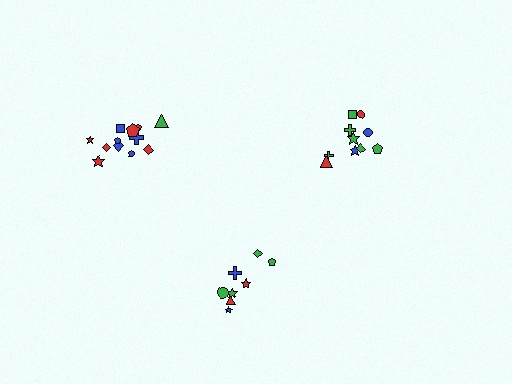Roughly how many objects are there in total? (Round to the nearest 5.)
Roughly 30 objects in total.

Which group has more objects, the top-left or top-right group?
The top-left group.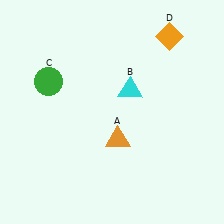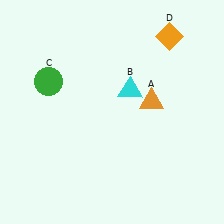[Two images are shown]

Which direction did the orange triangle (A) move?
The orange triangle (A) moved up.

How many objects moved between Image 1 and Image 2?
1 object moved between the two images.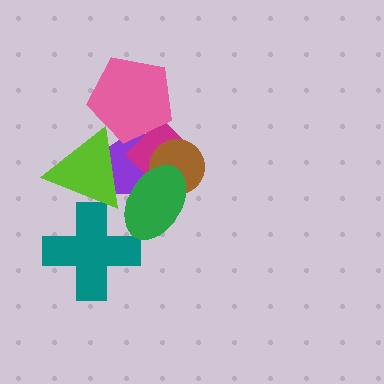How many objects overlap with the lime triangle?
4 objects overlap with the lime triangle.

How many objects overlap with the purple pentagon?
5 objects overlap with the purple pentagon.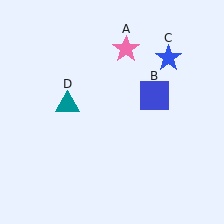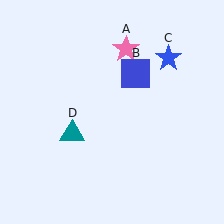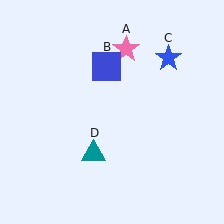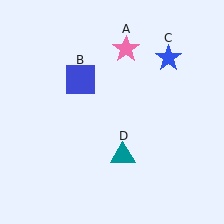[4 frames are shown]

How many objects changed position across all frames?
2 objects changed position: blue square (object B), teal triangle (object D).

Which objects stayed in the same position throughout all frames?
Pink star (object A) and blue star (object C) remained stationary.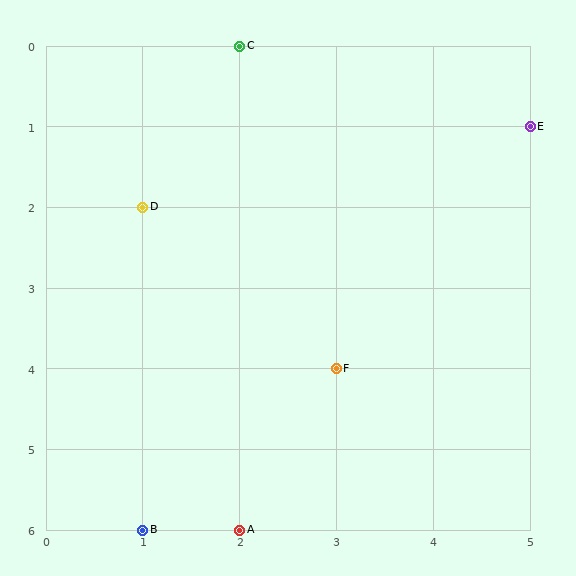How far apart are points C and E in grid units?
Points C and E are 3 columns and 1 row apart (about 3.2 grid units diagonally).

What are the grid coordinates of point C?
Point C is at grid coordinates (2, 0).